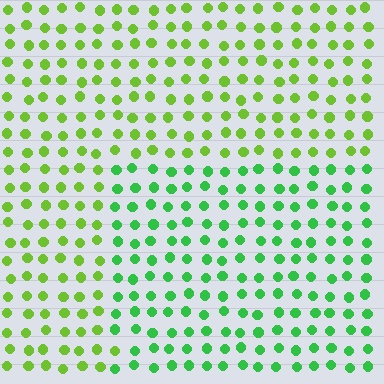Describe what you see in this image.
The image is filled with small lime elements in a uniform arrangement. A rectangle-shaped region is visible where the elements are tinted to a slightly different hue, forming a subtle color boundary.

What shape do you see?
I see a rectangle.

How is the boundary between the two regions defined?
The boundary is defined purely by a slight shift in hue (about 34 degrees). Spacing, size, and orientation are identical on both sides.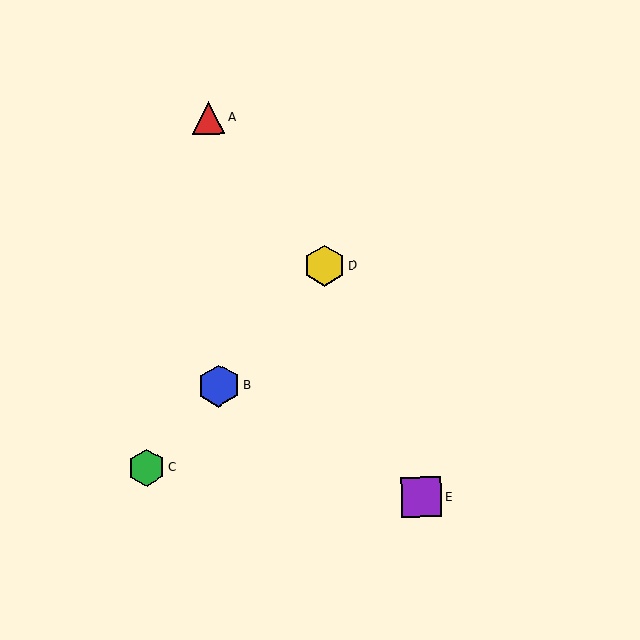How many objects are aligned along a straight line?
3 objects (B, C, D) are aligned along a straight line.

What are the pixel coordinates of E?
Object E is at (421, 497).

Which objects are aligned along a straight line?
Objects B, C, D are aligned along a straight line.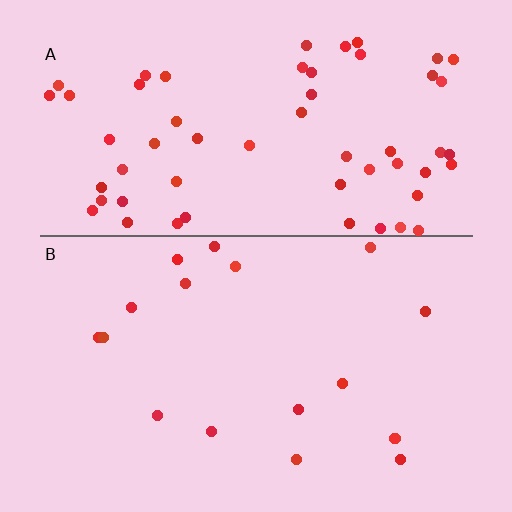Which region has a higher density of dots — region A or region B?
A (the top).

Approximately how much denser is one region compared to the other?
Approximately 3.3× — region A over region B.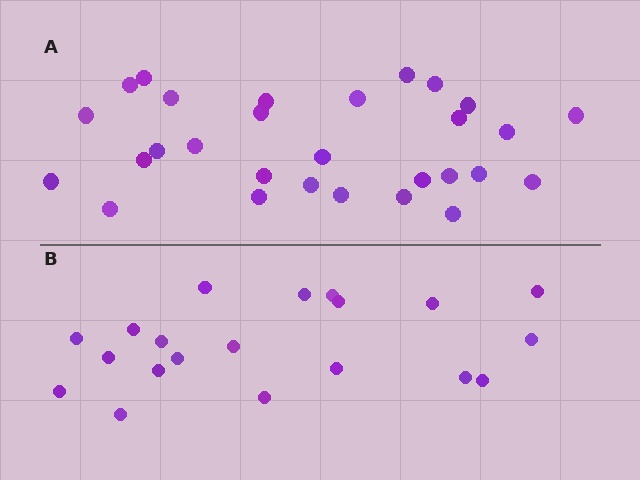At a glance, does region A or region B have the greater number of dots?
Region A (the top region) has more dots.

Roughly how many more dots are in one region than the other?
Region A has roughly 8 or so more dots than region B.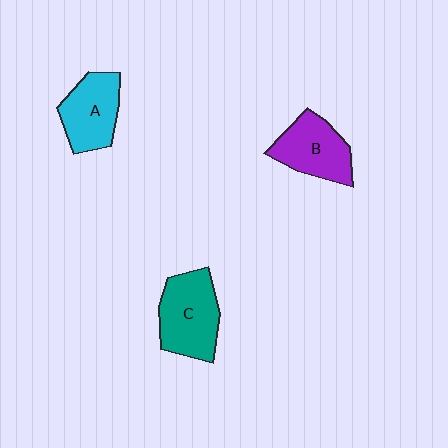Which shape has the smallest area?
Shape A (cyan).